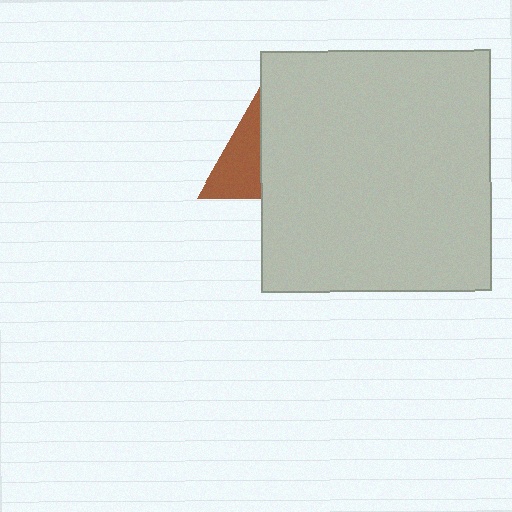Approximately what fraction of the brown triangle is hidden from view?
Roughly 56% of the brown triangle is hidden behind the light gray rectangle.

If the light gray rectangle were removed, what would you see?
You would see the complete brown triangle.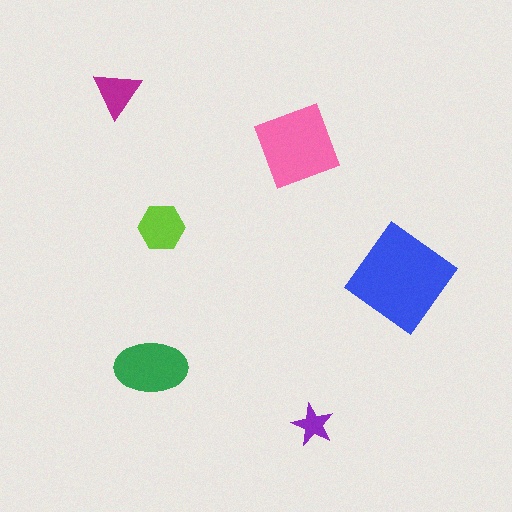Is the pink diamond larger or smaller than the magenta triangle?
Larger.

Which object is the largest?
The blue diamond.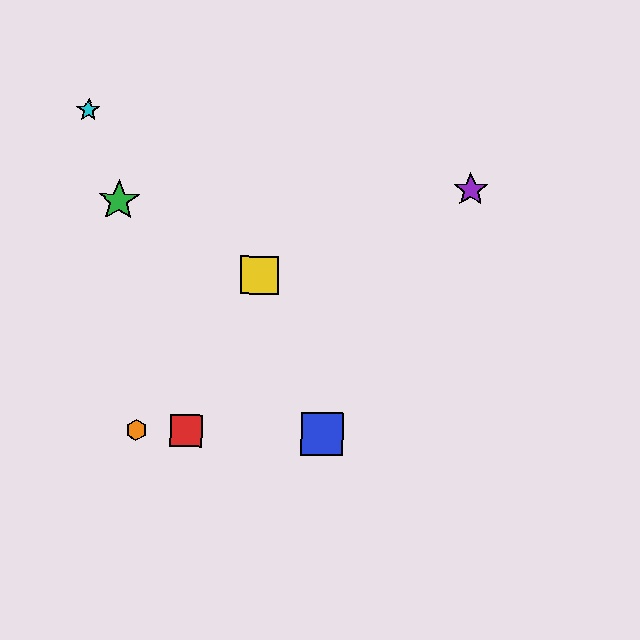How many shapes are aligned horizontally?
3 shapes (the red square, the blue square, the orange hexagon) are aligned horizontally.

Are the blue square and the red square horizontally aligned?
Yes, both are at y≈434.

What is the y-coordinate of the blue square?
The blue square is at y≈434.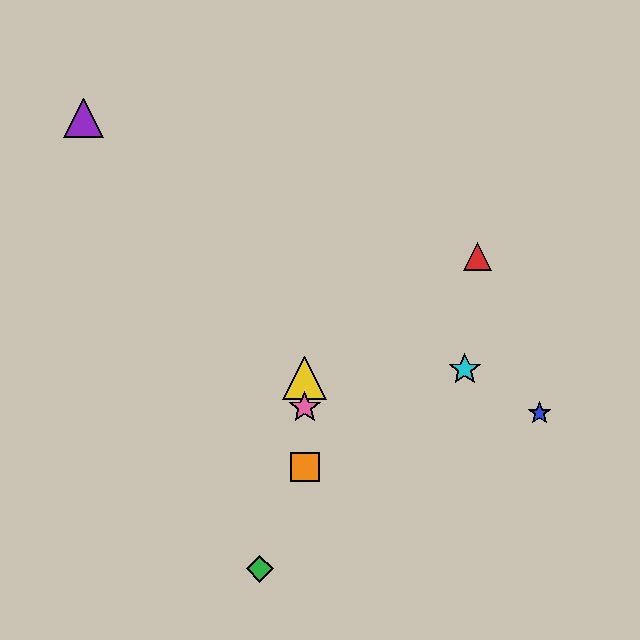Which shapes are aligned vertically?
The yellow triangle, the orange square, the pink star are aligned vertically.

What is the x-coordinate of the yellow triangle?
The yellow triangle is at x≈305.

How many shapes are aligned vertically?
3 shapes (the yellow triangle, the orange square, the pink star) are aligned vertically.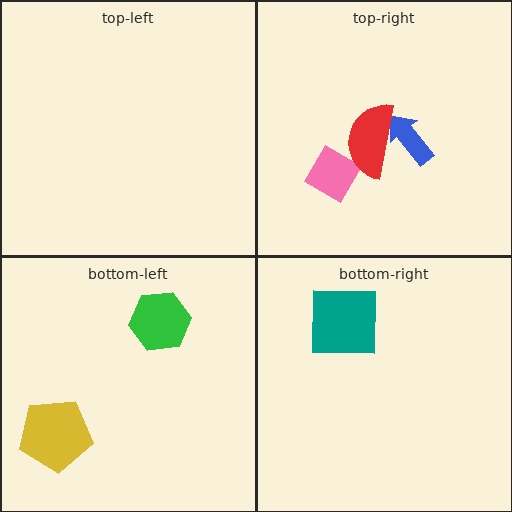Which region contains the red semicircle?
The top-right region.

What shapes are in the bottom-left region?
The yellow pentagon, the green hexagon.